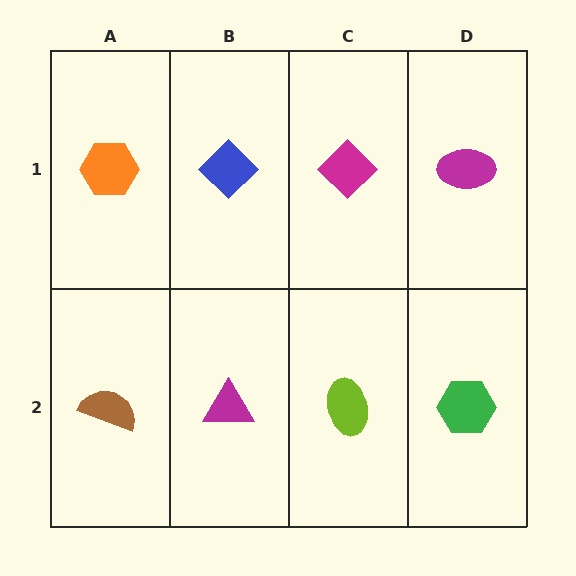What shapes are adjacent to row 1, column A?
A brown semicircle (row 2, column A), a blue diamond (row 1, column B).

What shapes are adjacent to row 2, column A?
An orange hexagon (row 1, column A), a magenta triangle (row 2, column B).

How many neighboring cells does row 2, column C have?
3.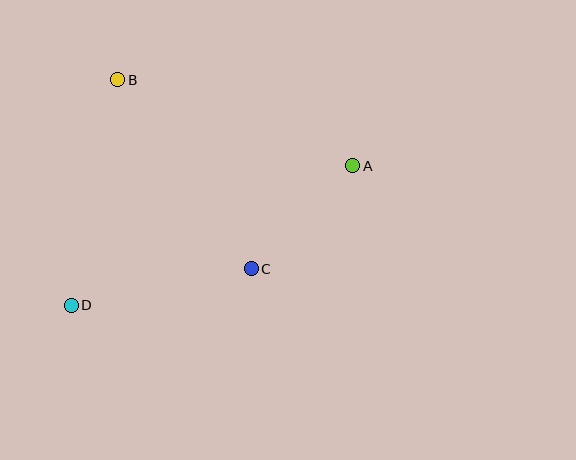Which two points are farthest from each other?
Points A and D are farthest from each other.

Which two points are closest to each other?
Points A and C are closest to each other.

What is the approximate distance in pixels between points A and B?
The distance between A and B is approximately 250 pixels.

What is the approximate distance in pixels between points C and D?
The distance between C and D is approximately 184 pixels.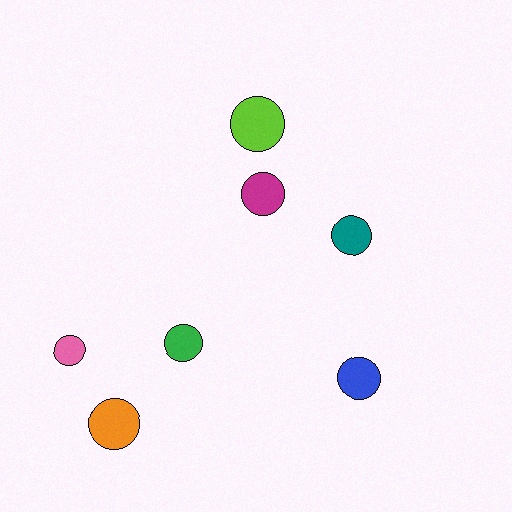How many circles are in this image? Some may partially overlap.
There are 7 circles.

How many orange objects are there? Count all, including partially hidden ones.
There is 1 orange object.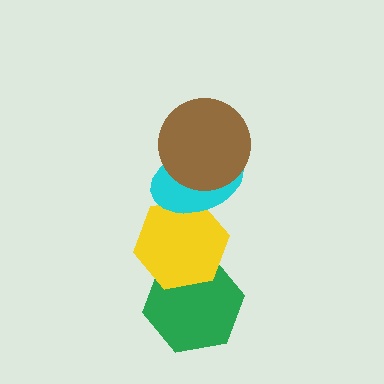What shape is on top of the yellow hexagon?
The cyan ellipse is on top of the yellow hexagon.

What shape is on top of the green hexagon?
The yellow hexagon is on top of the green hexagon.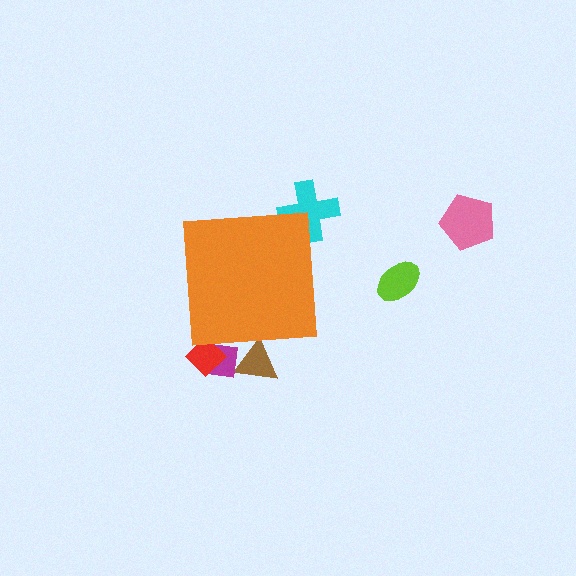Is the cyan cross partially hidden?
Yes, the cyan cross is partially hidden behind the orange square.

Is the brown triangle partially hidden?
Yes, the brown triangle is partially hidden behind the orange square.